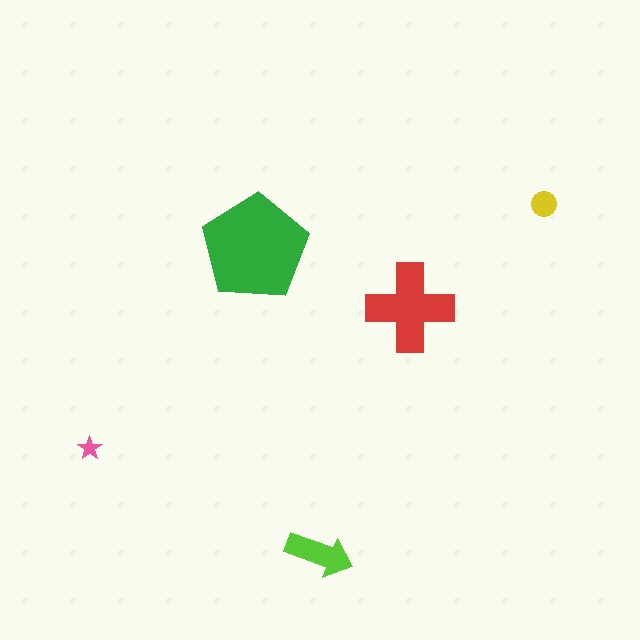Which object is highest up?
The yellow circle is topmost.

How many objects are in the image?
There are 5 objects in the image.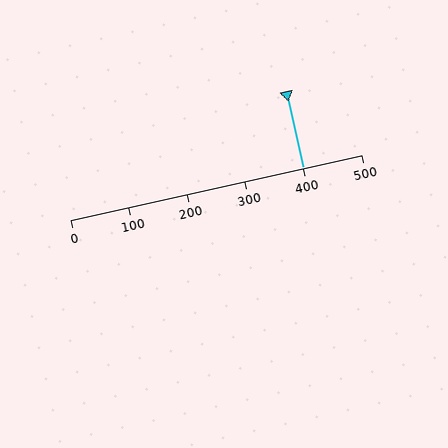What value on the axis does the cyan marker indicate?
The marker indicates approximately 400.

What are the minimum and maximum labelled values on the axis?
The axis runs from 0 to 500.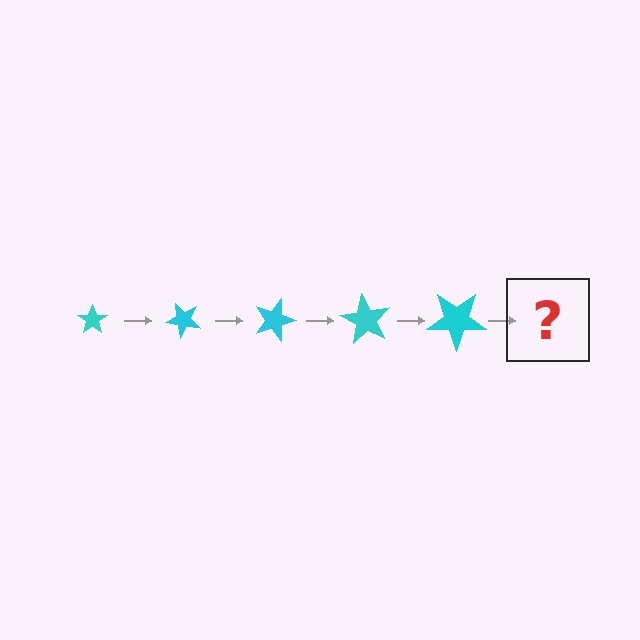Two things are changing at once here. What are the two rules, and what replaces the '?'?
The two rules are that the star grows larger each step and it rotates 45 degrees each step. The '?' should be a star, larger than the previous one and rotated 225 degrees from the start.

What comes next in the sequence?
The next element should be a star, larger than the previous one and rotated 225 degrees from the start.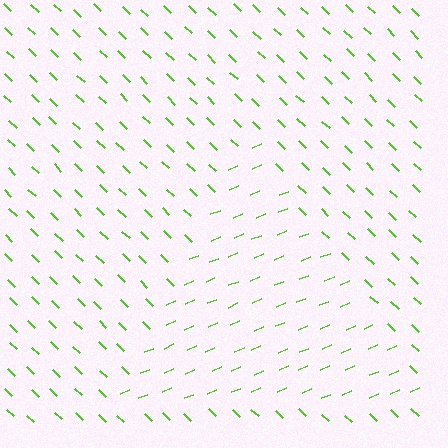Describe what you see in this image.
The image is filled with small lime line segments. A triangle region in the image has lines oriented differently from the surrounding lines, creating a visible texture boundary.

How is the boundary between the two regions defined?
The boundary is defined purely by a change in line orientation (approximately 66 degrees difference). All lines are the same color and thickness.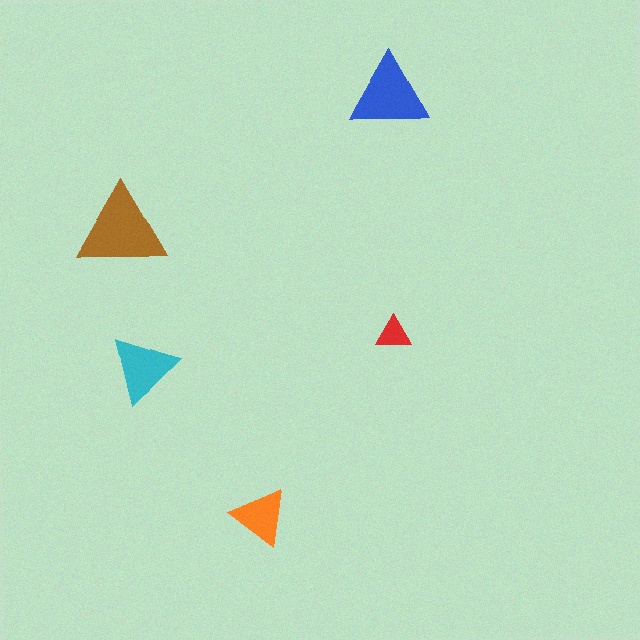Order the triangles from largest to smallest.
the brown one, the blue one, the cyan one, the orange one, the red one.